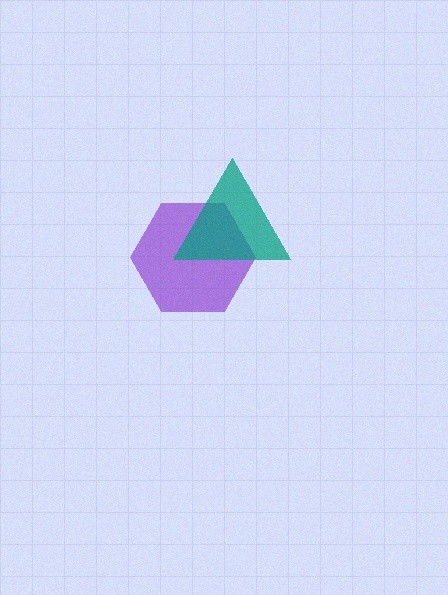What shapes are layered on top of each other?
The layered shapes are: a purple hexagon, a teal triangle.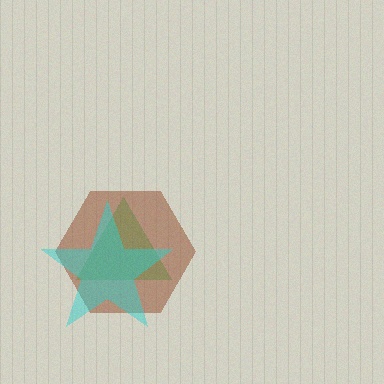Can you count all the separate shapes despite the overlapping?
Yes, there are 3 separate shapes.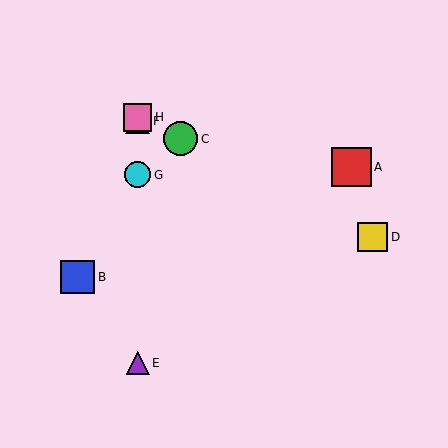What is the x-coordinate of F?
Object F is at x≈138.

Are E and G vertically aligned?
Yes, both are at x≈138.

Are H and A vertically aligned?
No, H is at x≈138 and A is at x≈351.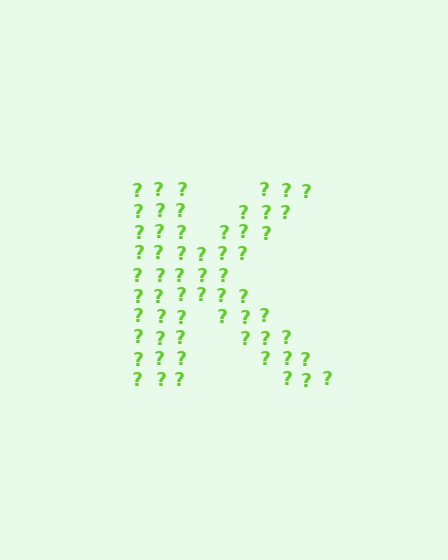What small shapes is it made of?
It is made of small question marks.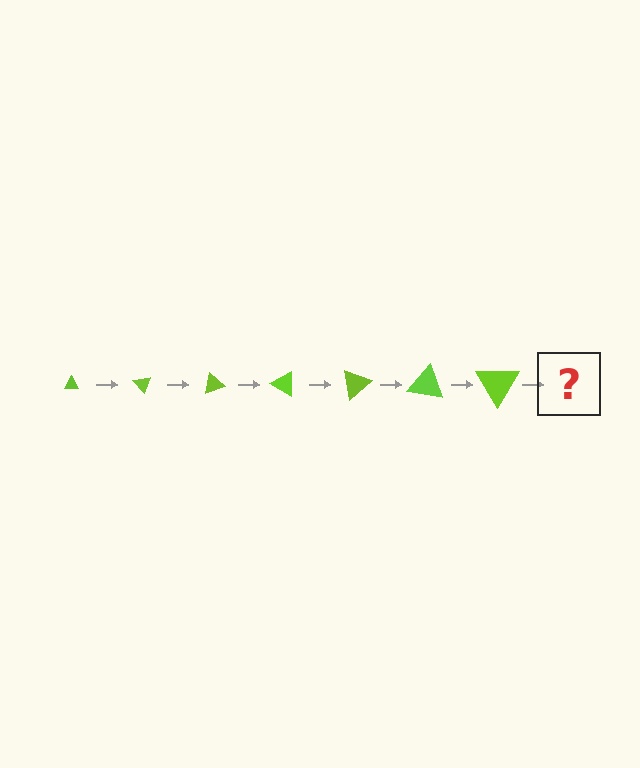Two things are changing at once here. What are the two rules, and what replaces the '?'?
The two rules are that the triangle grows larger each step and it rotates 50 degrees each step. The '?' should be a triangle, larger than the previous one and rotated 350 degrees from the start.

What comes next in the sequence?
The next element should be a triangle, larger than the previous one and rotated 350 degrees from the start.